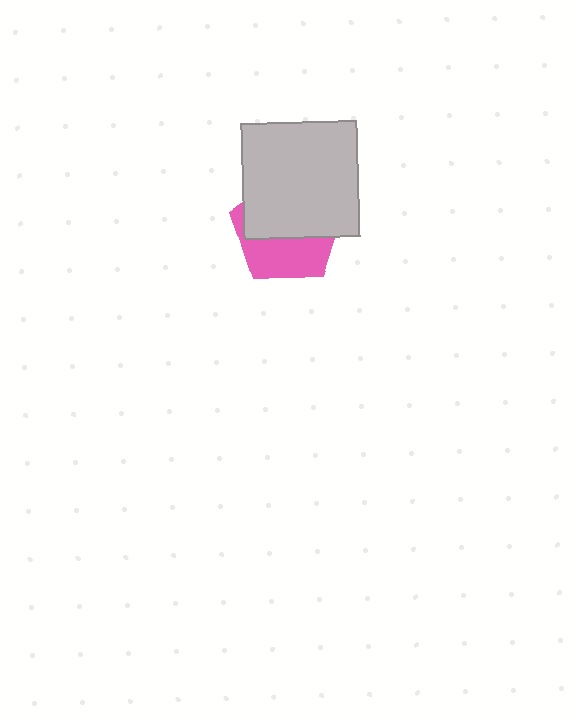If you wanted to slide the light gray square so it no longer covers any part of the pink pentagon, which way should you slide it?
Slide it up — that is the most direct way to separate the two shapes.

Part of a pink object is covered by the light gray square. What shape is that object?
It is a pentagon.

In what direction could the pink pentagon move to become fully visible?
The pink pentagon could move down. That would shift it out from behind the light gray square entirely.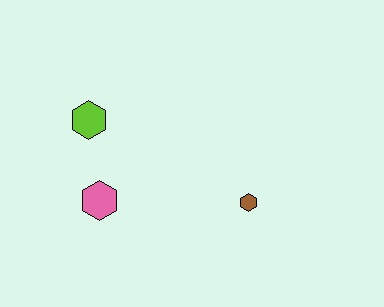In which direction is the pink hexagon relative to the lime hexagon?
The pink hexagon is below the lime hexagon.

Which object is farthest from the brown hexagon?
The lime hexagon is farthest from the brown hexagon.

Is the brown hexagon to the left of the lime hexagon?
No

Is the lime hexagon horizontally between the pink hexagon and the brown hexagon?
No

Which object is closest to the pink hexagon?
The lime hexagon is closest to the pink hexagon.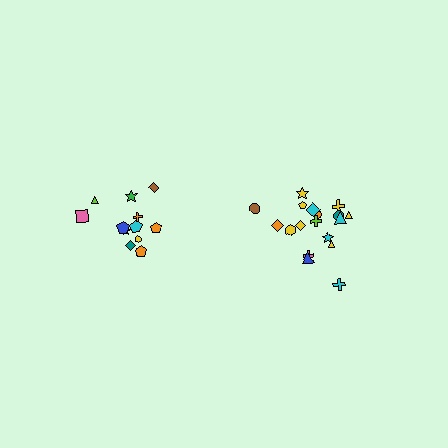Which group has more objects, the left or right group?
The right group.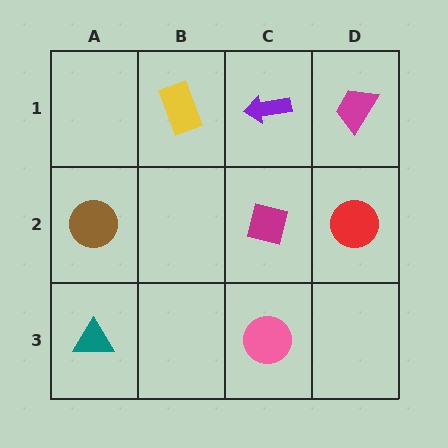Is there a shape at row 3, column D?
No, that cell is empty.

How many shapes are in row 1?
3 shapes.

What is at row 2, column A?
A brown circle.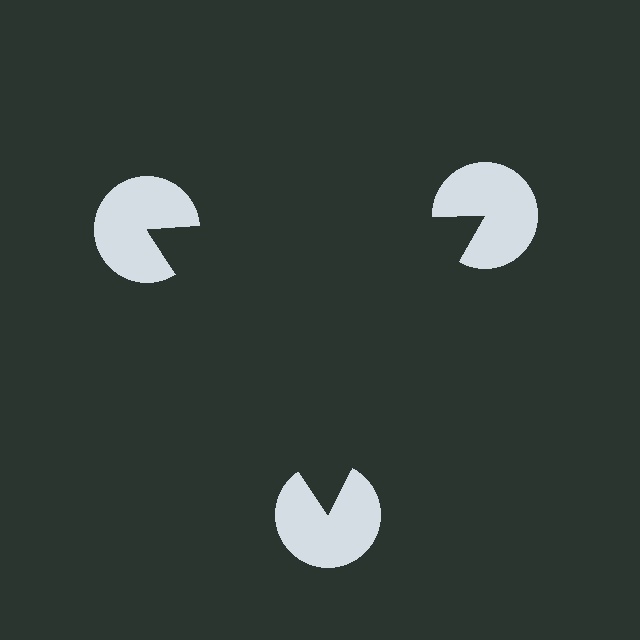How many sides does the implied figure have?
3 sides.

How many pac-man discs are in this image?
There are 3 — one at each vertex of the illusory triangle.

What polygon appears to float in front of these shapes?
An illusory triangle — its edges are inferred from the aligned wedge cuts in the pac-man discs, not physically drawn.